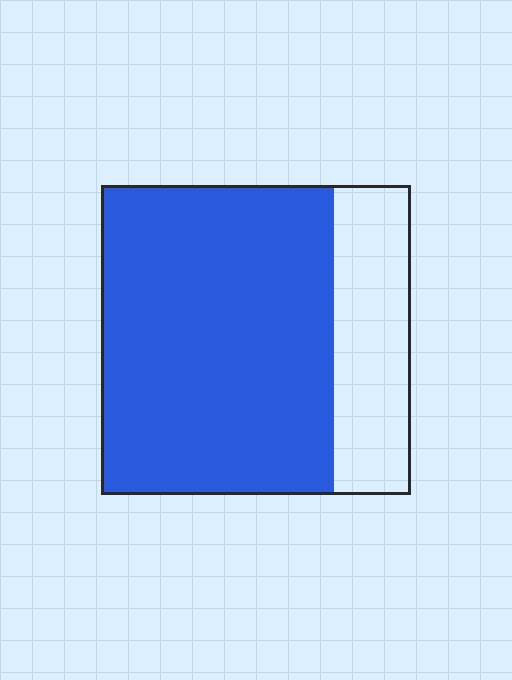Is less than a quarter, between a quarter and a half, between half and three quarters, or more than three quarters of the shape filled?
More than three quarters.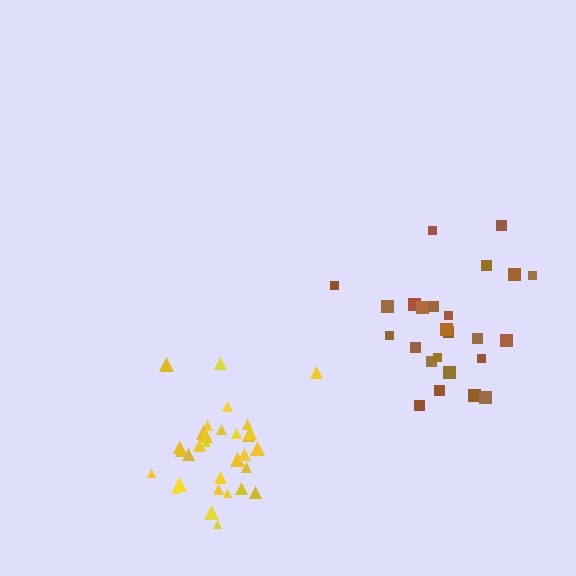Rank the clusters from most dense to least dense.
yellow, brown.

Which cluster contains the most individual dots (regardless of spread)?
Yellow (31).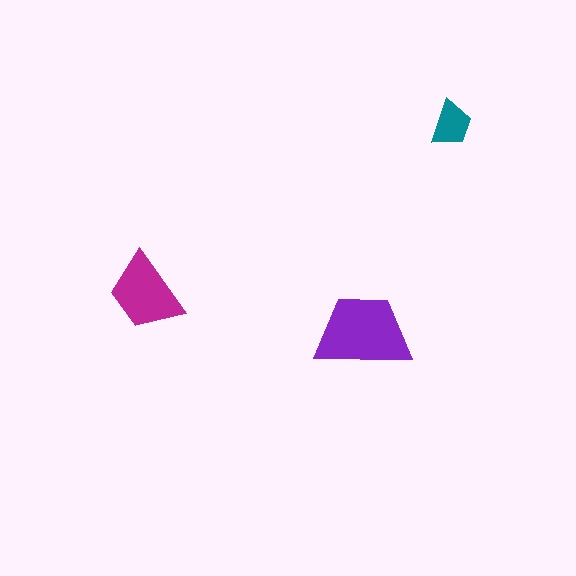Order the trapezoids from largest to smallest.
the purple one, the magenta one, the teal one.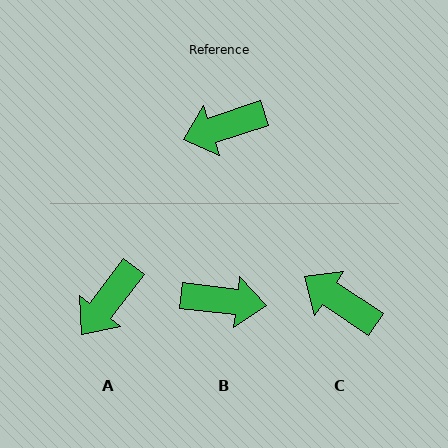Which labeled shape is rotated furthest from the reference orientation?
B, about 155 degrees away.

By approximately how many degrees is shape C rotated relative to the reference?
Approximately 51 degrees clockwise.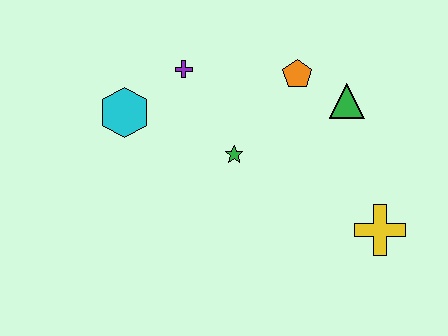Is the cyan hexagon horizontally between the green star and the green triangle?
No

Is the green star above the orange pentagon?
No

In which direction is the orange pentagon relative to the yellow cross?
The orange pentagon is above the yellow cross.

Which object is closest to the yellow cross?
The green triangle is closest to the yellow cross.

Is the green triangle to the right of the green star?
Yes